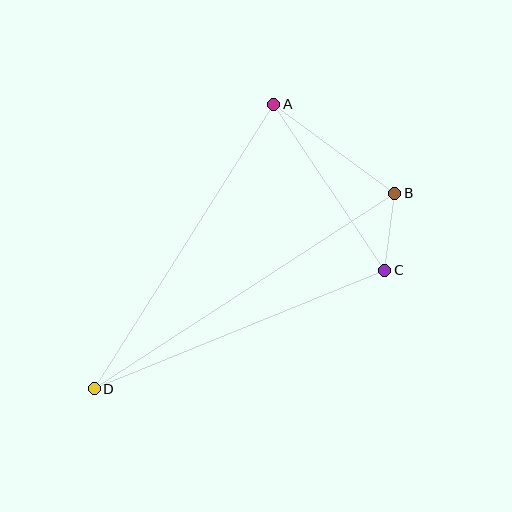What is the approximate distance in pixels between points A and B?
The distance between A and B is approximately 150 pixels.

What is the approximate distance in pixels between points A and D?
The distance between A and D is approximately 337 pixels.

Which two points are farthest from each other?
Points B and D are farthest from each other.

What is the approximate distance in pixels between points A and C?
The distance between A and C is approximately 200 pixels.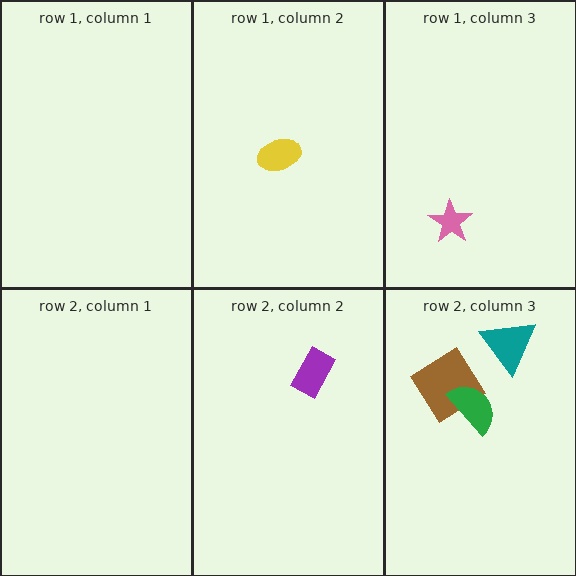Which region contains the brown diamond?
The row 2, column 3 region.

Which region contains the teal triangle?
The row 2, column 3 region.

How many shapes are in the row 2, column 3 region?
3.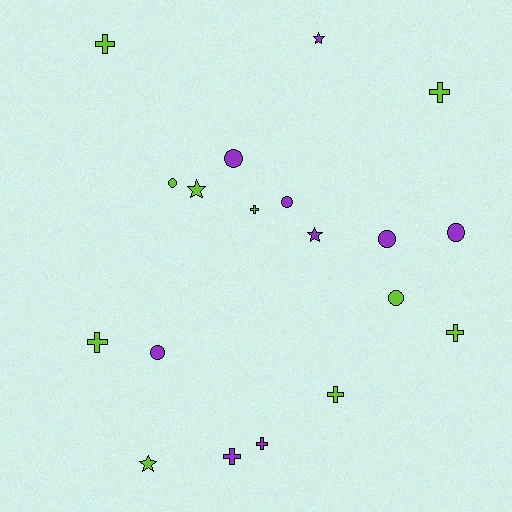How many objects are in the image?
There are 19 objects.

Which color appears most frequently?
Lime, with 10 objects.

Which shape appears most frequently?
Cross, with 8 objects.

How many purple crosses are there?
There are 2 purple crosses.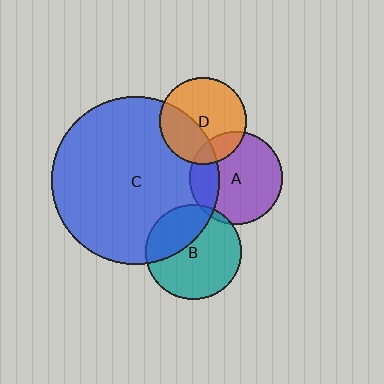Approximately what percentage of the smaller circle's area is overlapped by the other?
Approximately 5%.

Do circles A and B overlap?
Yes.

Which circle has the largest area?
Circle C (blue).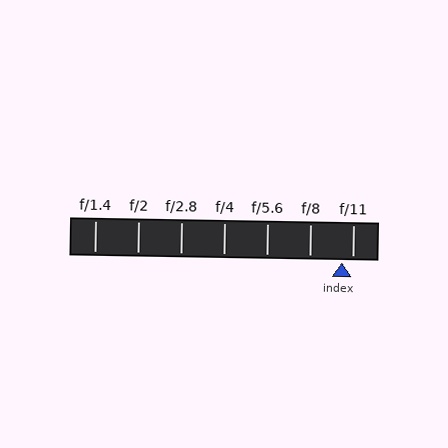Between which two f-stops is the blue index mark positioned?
The index mark is between f/8 and f/11.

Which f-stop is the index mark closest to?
The index mark is closest to f/11.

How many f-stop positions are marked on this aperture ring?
There are 7 f-stop positions marked.